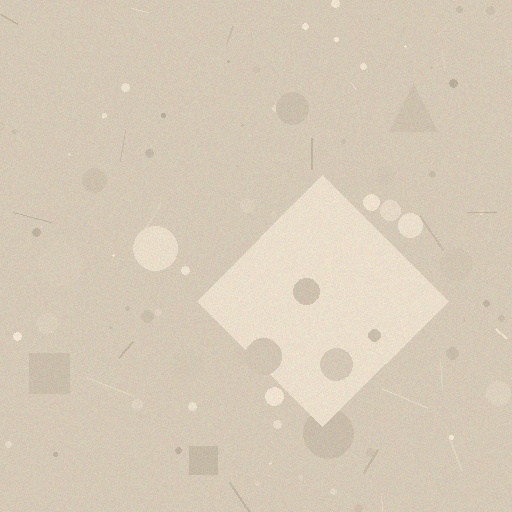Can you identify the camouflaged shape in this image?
The camouflaged shape is a diamond.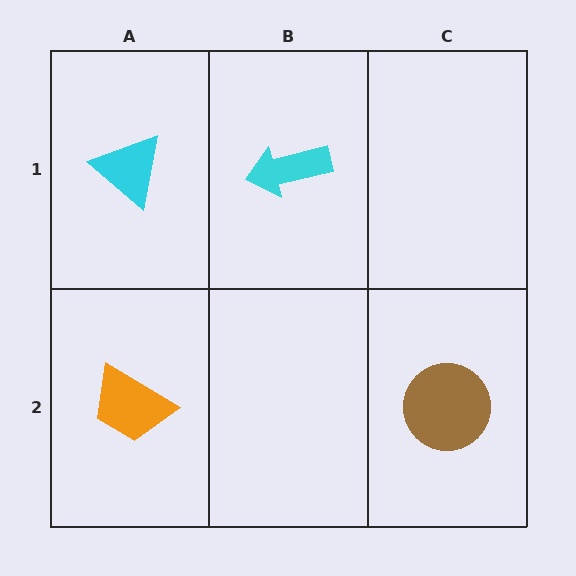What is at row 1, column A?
A cyan triangle.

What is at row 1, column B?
A cyan arrow.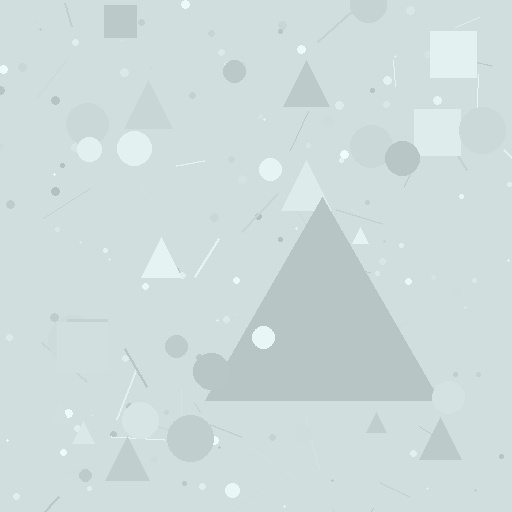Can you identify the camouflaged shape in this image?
The camouflaged shape is a triangle.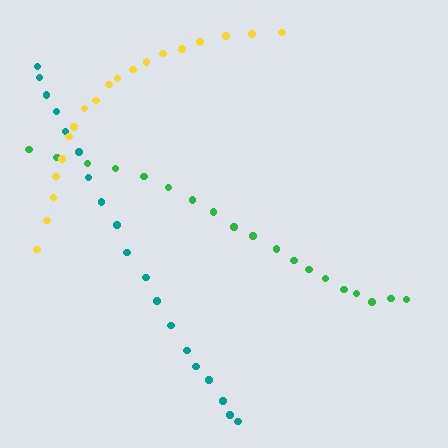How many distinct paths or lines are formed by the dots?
There are 3 distinct paths.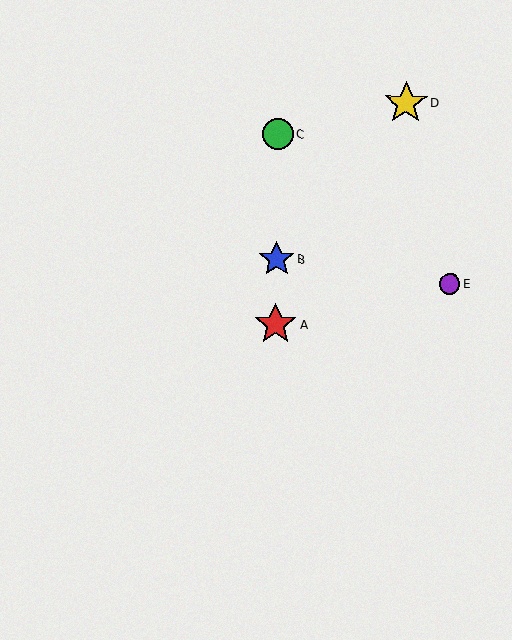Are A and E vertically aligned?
No, A is at x≈276 and E is at x≈450.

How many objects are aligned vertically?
3 objects (A, B, C) are aligned vertically.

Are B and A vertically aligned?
Yes, both are at x≈276.